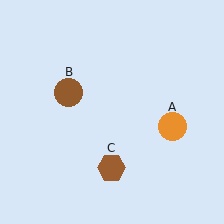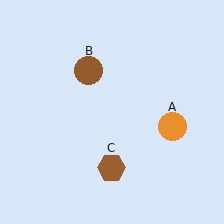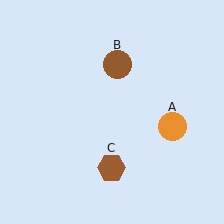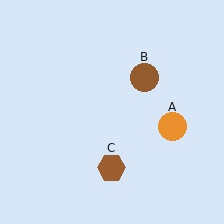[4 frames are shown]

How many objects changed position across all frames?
1 object changed position: brown circle (object B).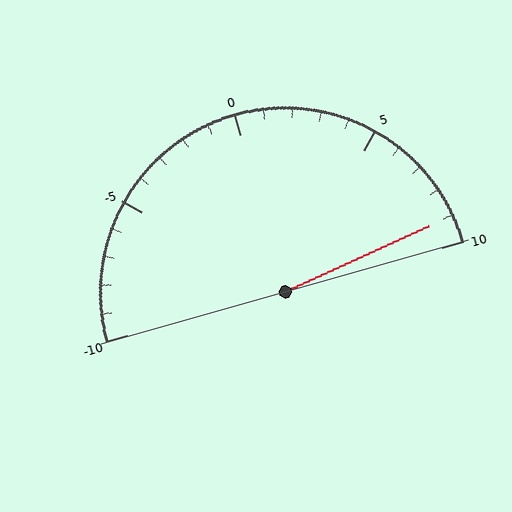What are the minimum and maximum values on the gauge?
The gauge ranges from -10 to 10.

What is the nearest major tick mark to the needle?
The nearest major tick mark is 10.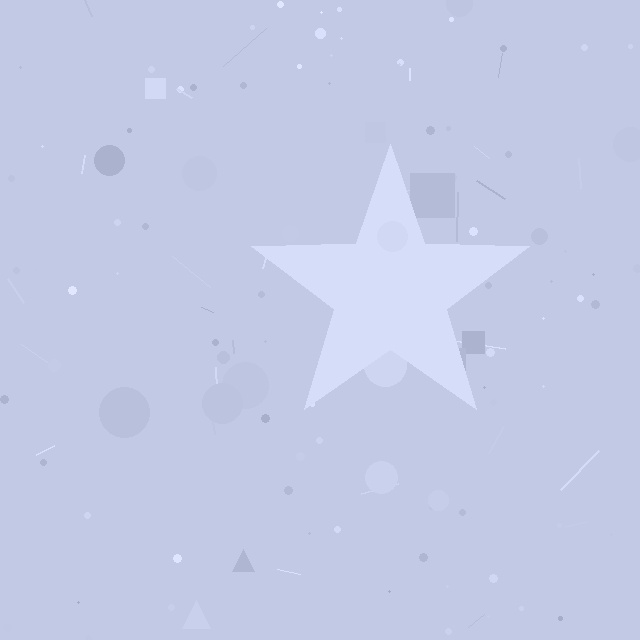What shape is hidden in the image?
A star is hidden in the image.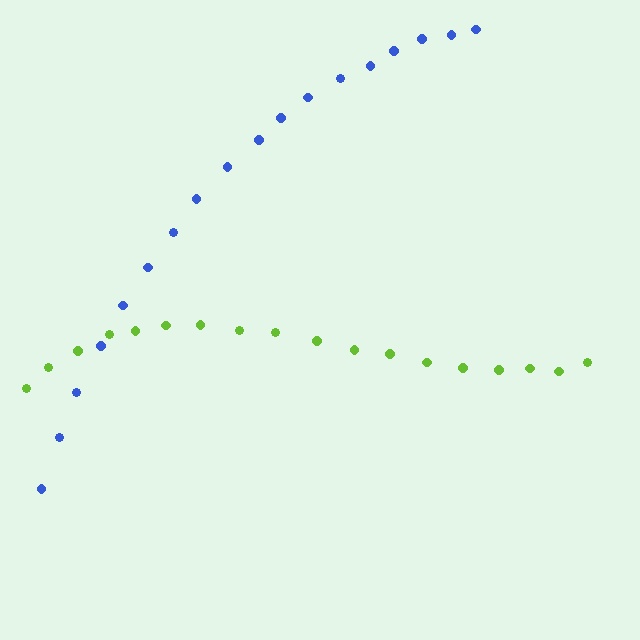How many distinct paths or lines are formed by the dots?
There are 2 distinct paths.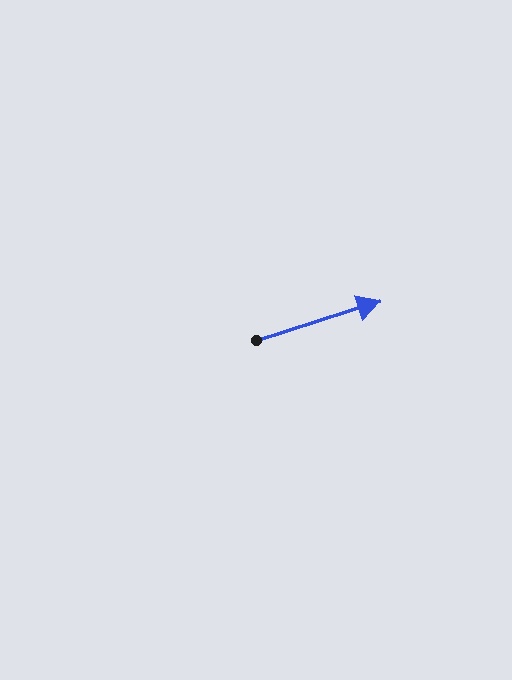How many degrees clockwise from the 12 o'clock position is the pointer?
Approximately 73 degrees.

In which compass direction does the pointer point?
East.